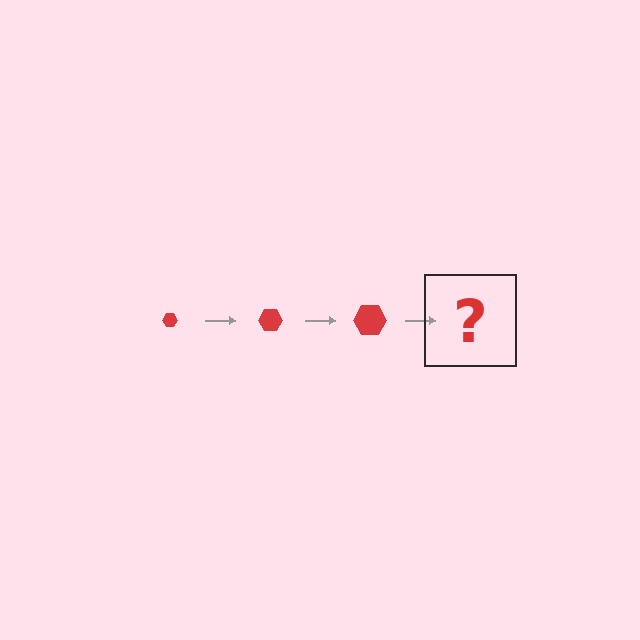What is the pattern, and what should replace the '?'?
The pattern is that the hexagon gets progressively larger each step. The '?' should be a red hexagon, larger than the previous one.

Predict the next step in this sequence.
The next step is a red hexagon, larger than the previous one.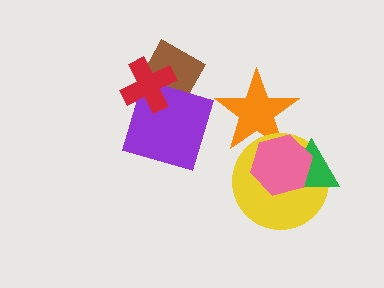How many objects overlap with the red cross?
2 objects overlap with the red cross.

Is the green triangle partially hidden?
Yes, it is partially covered by another shape.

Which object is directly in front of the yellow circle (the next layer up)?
The green triangle is directly in front of the yellow circle.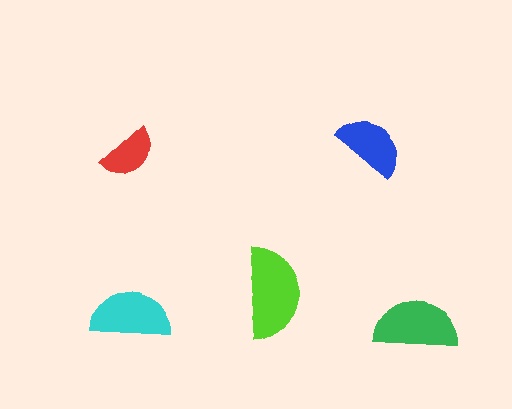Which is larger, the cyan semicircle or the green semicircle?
The green one.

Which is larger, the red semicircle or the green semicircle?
The green one.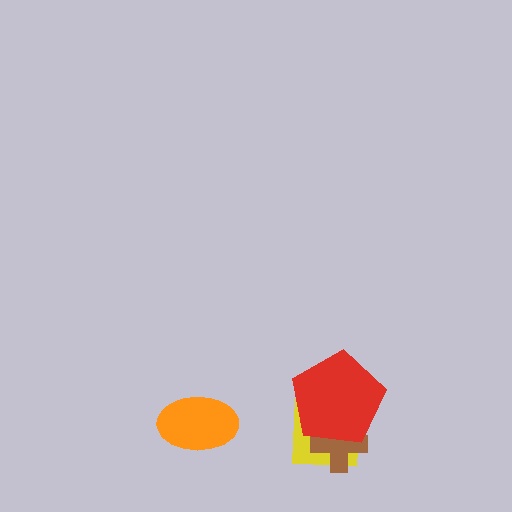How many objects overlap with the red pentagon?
2 objects overlap with the red pentagon.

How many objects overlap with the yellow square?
2 objects overlap with the yellow square.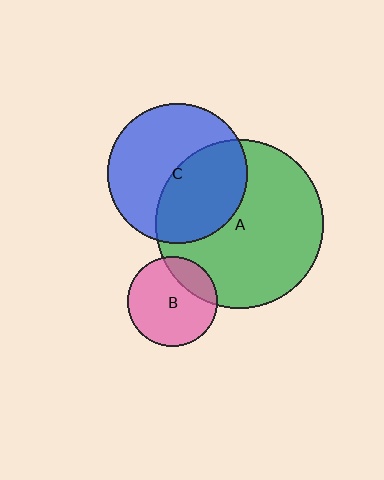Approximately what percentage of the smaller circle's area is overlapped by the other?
Approximately 20%.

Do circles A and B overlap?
Yes.